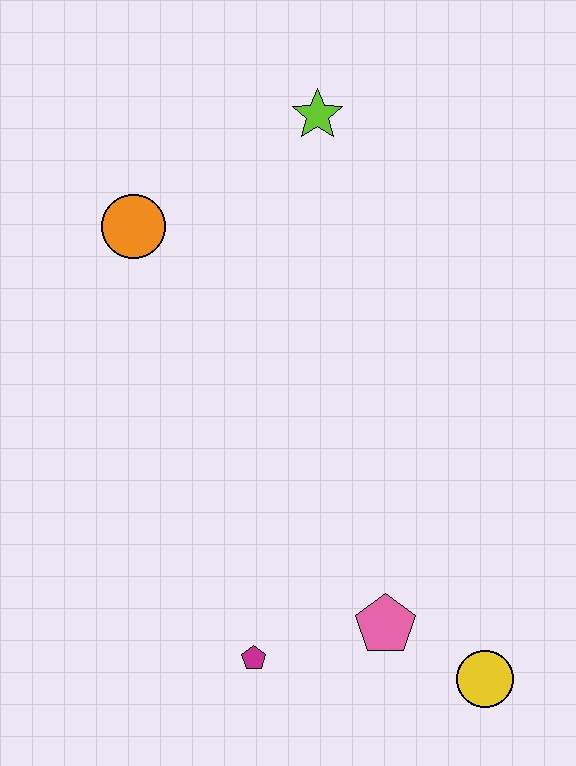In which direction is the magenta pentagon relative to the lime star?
The magenta pentagon is below the lime star.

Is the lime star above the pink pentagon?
Yes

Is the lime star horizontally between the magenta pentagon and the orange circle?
No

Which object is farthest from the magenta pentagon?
The lime star is farthest from the magenta pentagon.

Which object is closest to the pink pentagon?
The yellow circle is closest to the pink pentagon.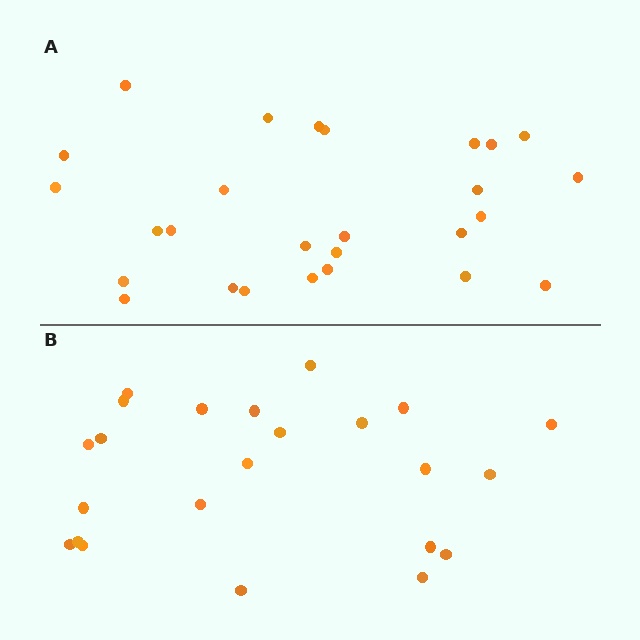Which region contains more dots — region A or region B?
Region A (the top region) has more dots.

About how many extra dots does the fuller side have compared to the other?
Region A has about 4 more dots than region B.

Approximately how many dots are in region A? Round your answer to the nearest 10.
About 30 dots. (The exact count is 27, which rounds to 30.)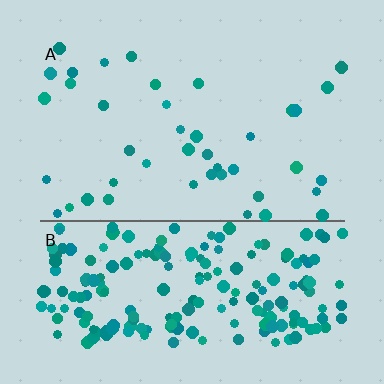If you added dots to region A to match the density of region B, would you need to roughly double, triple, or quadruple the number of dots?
Approximately quadruple.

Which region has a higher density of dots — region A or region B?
B (the bottom).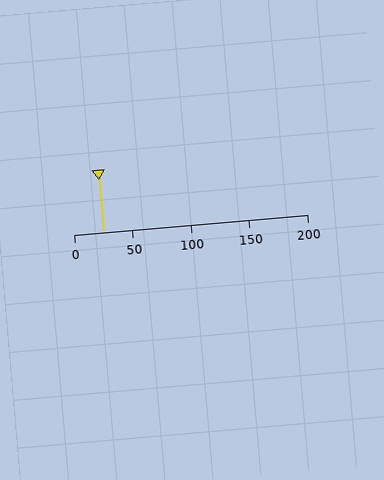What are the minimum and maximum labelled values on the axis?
The axis runs from 0 to 200.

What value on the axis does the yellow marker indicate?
The marker indicates approximately 25.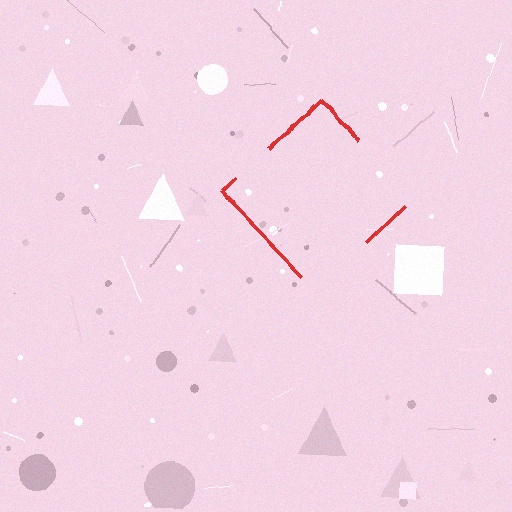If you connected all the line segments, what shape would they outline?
They would outline a diamond.